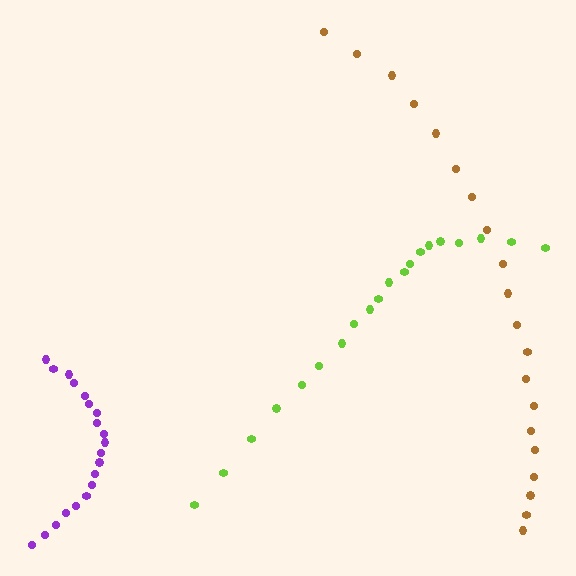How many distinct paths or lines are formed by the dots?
There are 3 distinct paths.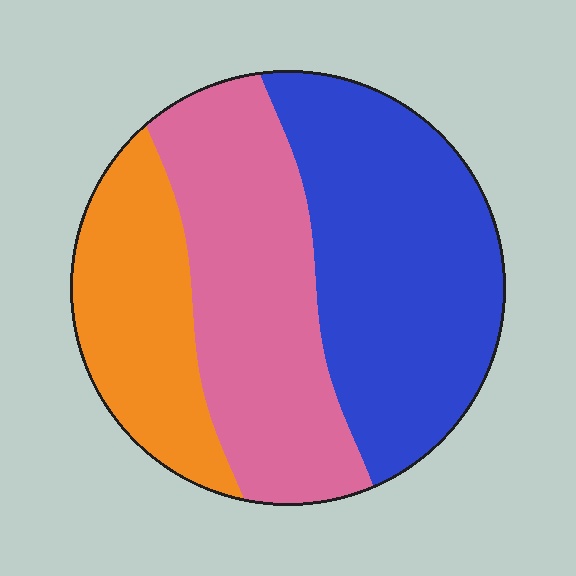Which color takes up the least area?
Orange, at roughly 25%.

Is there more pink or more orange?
Pink.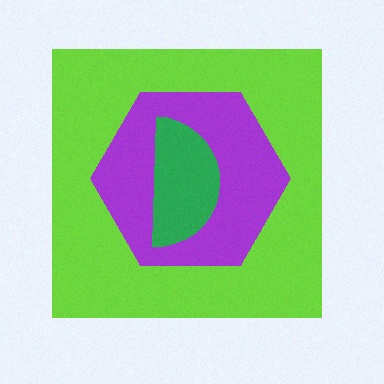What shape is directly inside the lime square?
The purple hexagon.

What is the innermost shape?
The green semicircle.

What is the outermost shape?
The lime square.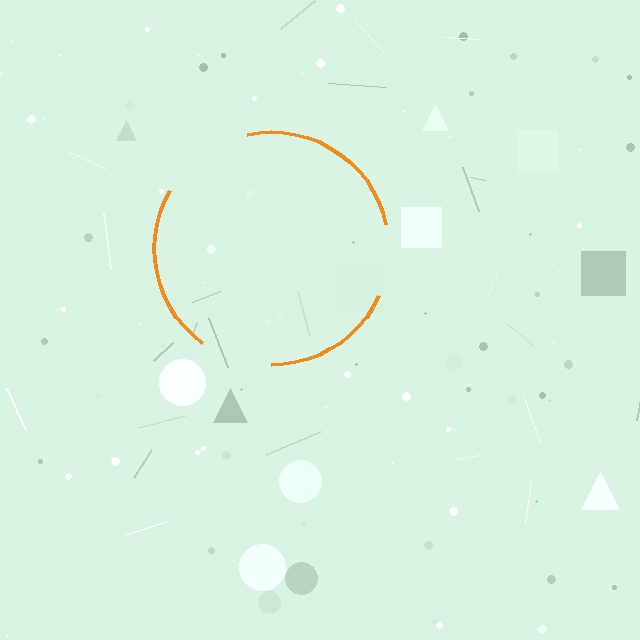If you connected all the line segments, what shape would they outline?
They would outline a circle.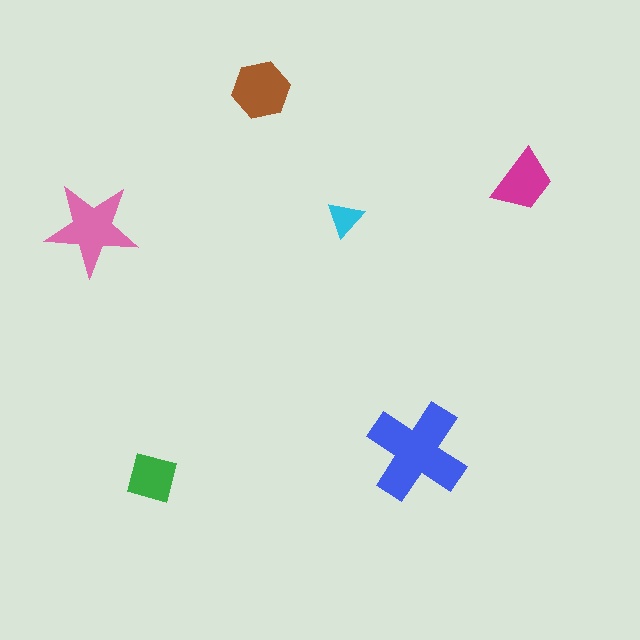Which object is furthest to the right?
The magenta trapezoid is rightmost.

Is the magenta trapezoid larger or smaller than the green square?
Larger.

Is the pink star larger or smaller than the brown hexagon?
Larger.